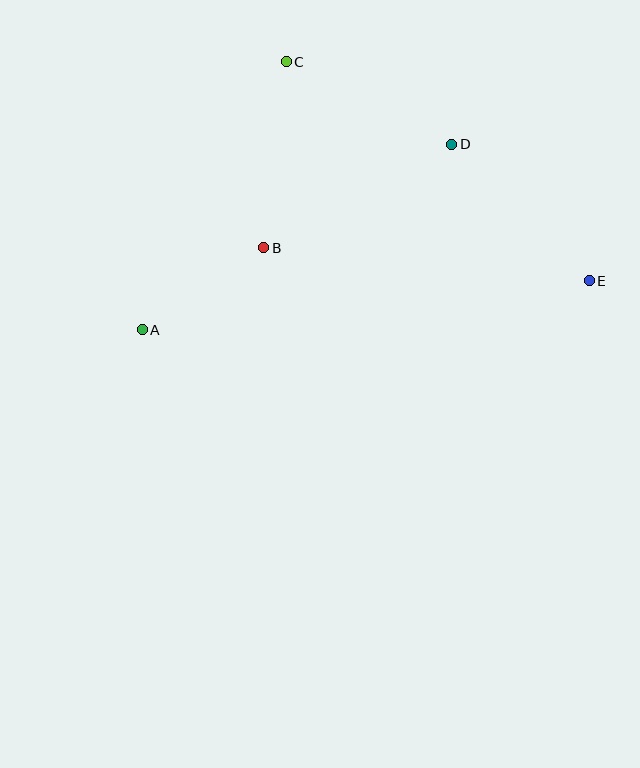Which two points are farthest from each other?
Points A and E are farthest from each other.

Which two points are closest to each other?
Points A and B are closest to each other.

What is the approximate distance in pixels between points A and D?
The distance between A and D is approximately 361 pixels.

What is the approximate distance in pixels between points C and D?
The distance between C and D is approximately 185 pixels.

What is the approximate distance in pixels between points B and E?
The distance between B and E is approximately 327 pixels.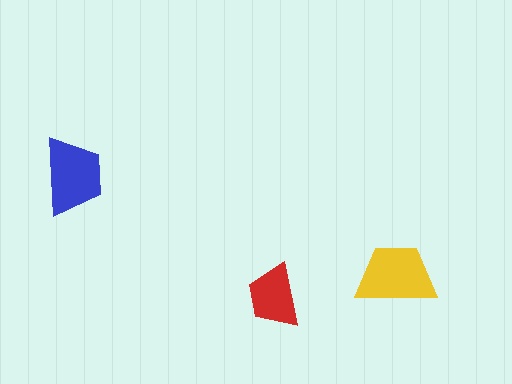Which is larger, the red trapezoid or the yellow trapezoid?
The yellow one.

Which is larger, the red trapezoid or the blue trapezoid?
The blue one.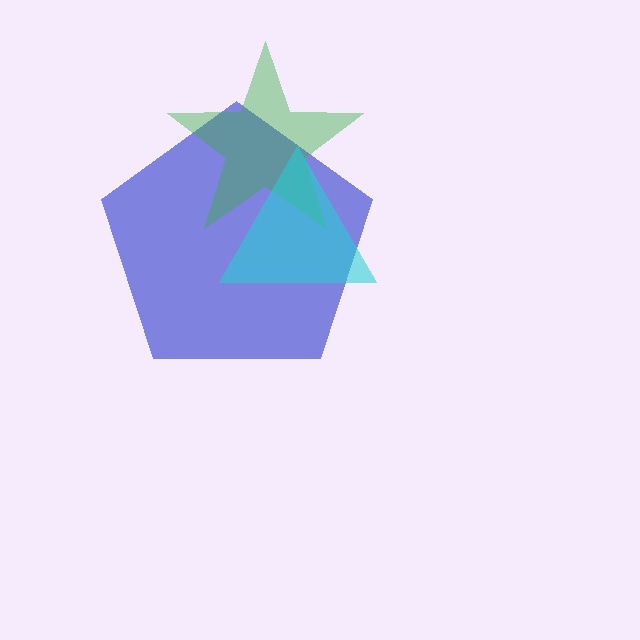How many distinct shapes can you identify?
There are 3 distinct shapes: a blue pentagon, a green star, a cyan triangle.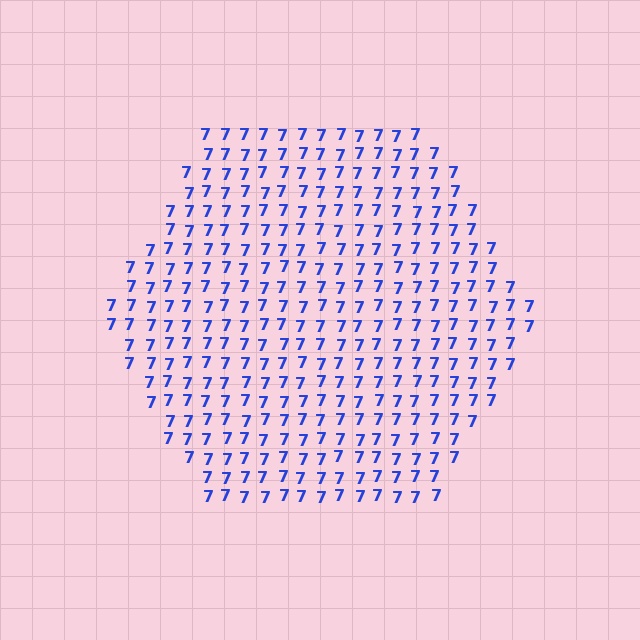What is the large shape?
The large shape is a hexagon.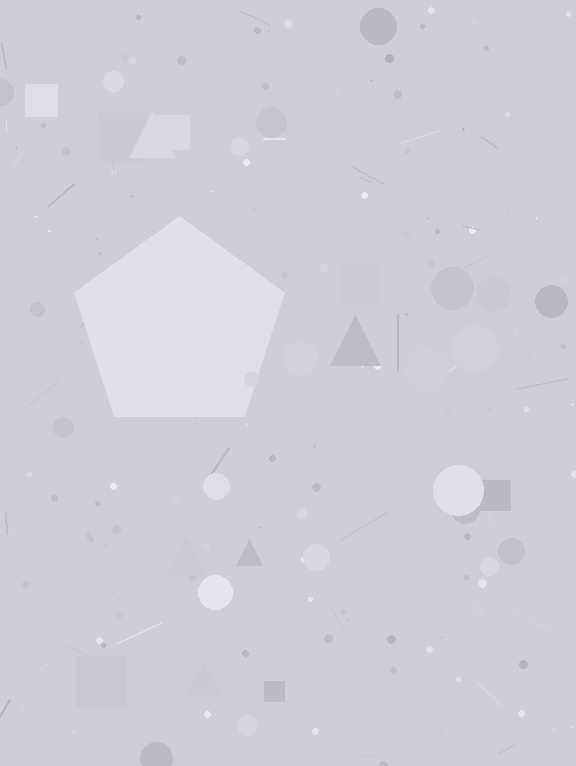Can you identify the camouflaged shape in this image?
The camouflaged shape is a pentagon.